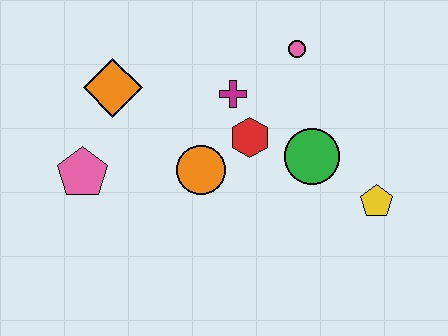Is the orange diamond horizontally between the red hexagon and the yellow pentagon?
No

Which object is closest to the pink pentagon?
The orange diamond is closest to the pink pentagon.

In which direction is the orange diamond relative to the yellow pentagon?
The orange diamond is to the left of the yellow pentagon.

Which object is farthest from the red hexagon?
The pink pentagon is farthest from the red hexagon.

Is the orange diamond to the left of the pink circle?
Yes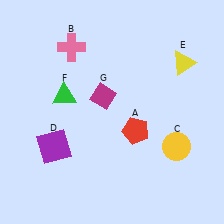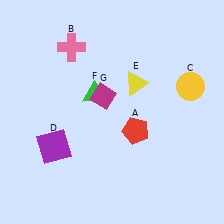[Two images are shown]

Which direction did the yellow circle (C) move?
The yellow circle (C) moved up.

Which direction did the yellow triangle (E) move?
The yellow triangle (E) moved left.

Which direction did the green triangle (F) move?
The green triangle (F) moved right.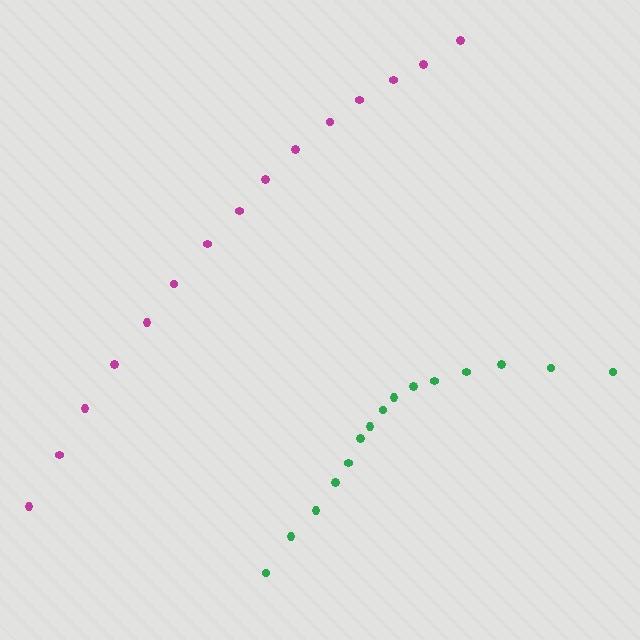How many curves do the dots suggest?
There are 2 distinct paths.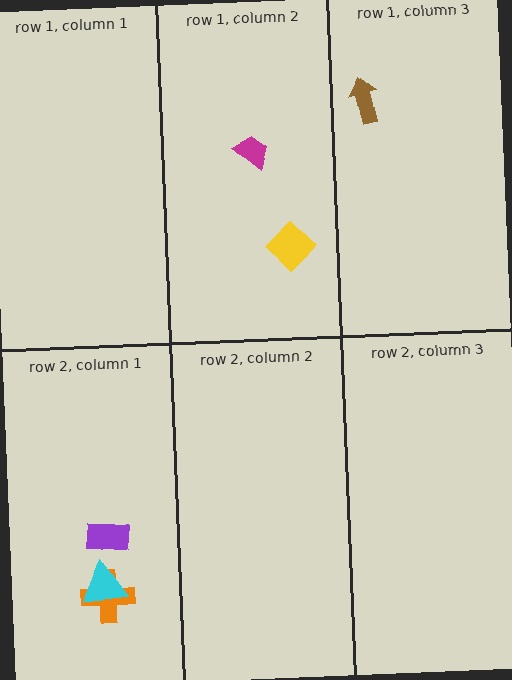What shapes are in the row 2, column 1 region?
The orange cross, the cyan triangle, the purple rectangle.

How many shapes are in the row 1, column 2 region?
2.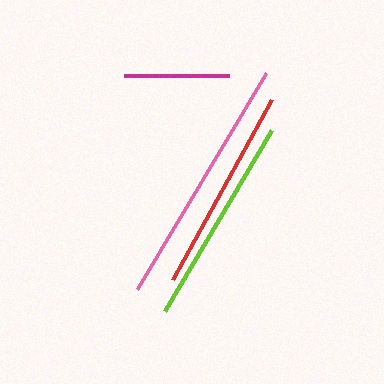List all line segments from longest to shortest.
From longest to shortest: pink, lime, red, magenta.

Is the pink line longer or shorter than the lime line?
The pink line is longer than the lime line.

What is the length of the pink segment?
The pink segment is approximately 251 pixels long.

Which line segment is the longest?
The pink line is the longest at approximately 251 pixels.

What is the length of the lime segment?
The lime segment is approximately 210 pixels long.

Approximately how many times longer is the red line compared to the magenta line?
The red line is approximately 1.9 times the length of the magenta line.